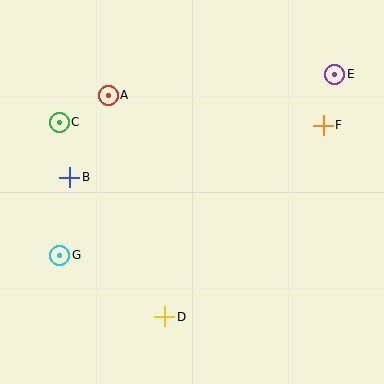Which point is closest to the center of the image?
Point B at (70, 177) is closest to the center.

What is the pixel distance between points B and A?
The distance between B and A is 90 pixels.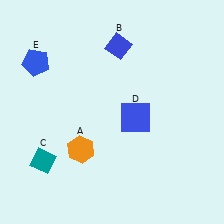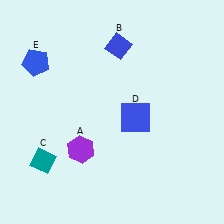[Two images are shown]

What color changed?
The hexagon (A) changed from orange in Image 1 to purple in Image 2.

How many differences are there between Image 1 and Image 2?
There is 1 difference between the two images.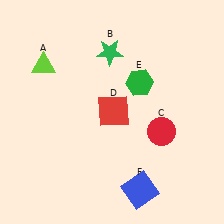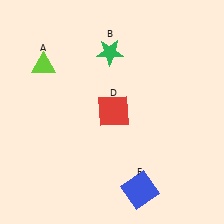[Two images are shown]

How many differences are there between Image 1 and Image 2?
There are 2 differences between the two images.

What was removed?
The green hexagon (E), the red circle (C) were removed in Image 2.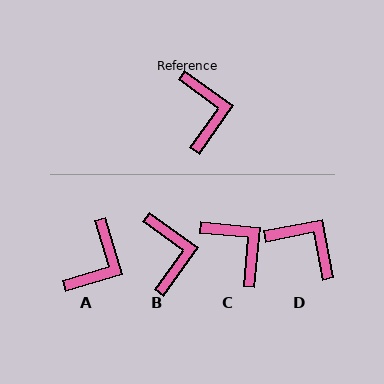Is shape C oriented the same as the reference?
No, it is off by about 30 degrees.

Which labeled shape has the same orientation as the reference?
B.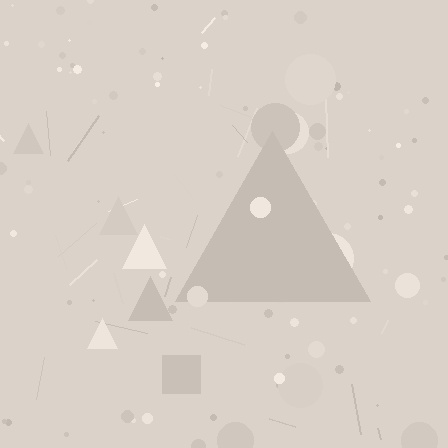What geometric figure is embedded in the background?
A triangle is embedded in the background.